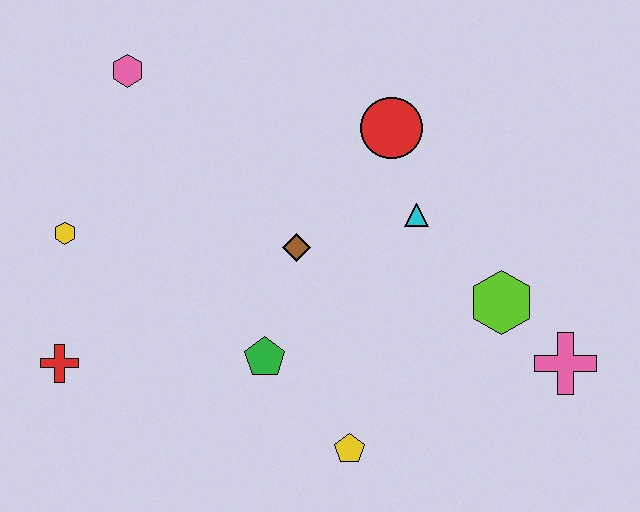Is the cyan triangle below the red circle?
Yes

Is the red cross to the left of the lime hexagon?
Yes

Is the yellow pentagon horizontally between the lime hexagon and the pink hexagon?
Yes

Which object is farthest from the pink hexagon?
The pink cross is farthest from the pink hexagon.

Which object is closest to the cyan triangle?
The red circle is closest to the cyan triangle.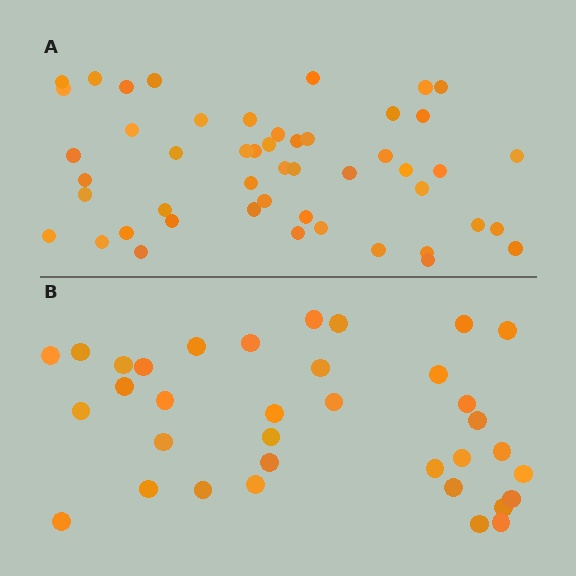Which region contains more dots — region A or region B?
Region A (the top region) has more dots.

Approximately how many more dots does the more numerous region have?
Region A has approximately 15 more dots than region B.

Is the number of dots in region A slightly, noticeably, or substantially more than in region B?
Region A has noticeably more, but not dramatically so. The ratio is roughly 1.4 to 1.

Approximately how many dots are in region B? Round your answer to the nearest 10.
About 40 dots. (The exact count is 35, which rounds to 40.)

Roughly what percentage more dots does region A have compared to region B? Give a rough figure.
About 40% more.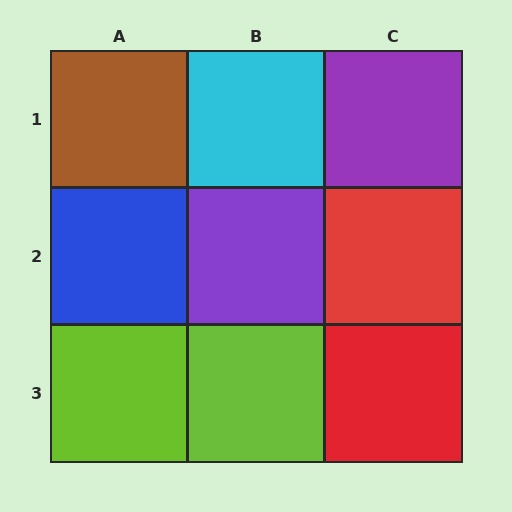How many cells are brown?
1 cell is brown.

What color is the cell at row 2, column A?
Blue.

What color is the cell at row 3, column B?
Lime.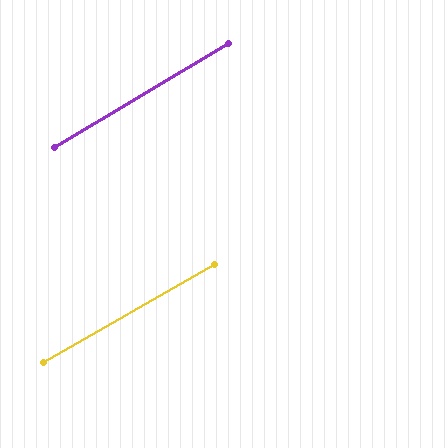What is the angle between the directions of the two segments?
Approximately 1 degree.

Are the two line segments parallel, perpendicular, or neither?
Parallel — their directions differ by only 1.0°.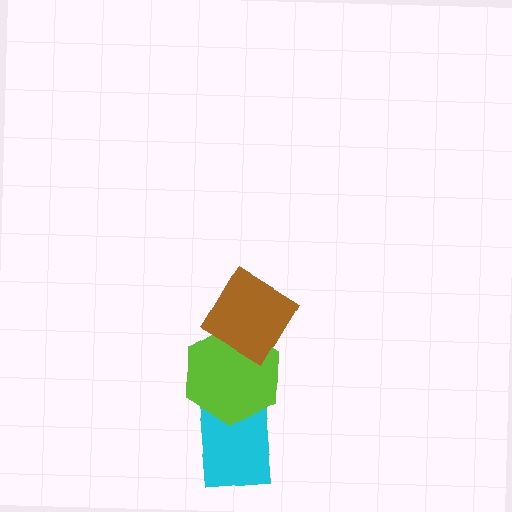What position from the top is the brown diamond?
The brown diamond is 1st from the top.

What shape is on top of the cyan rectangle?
The lime hexagon is on top of the cyan rectangle.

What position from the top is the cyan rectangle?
The cyan rectangle is 3rd from the top.